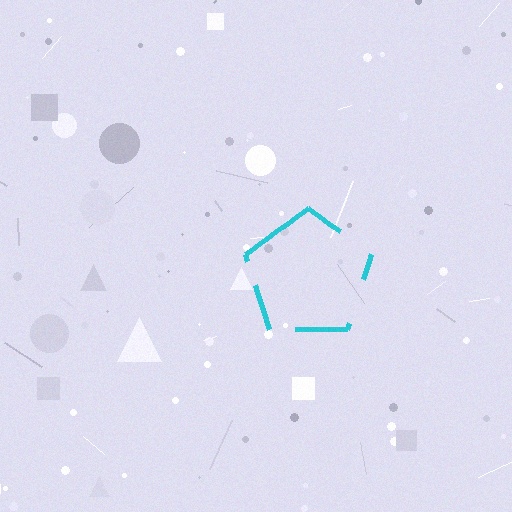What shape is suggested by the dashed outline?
The dashed outline suggests a pentagon.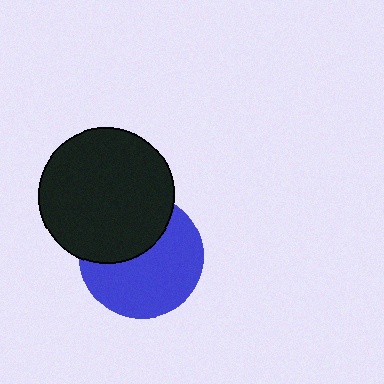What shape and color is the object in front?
The object in front is a black circle.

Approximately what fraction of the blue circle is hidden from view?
Roughly 39% of the blue circle is hidden behind the black circle.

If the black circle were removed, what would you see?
You would see the complete blue circle.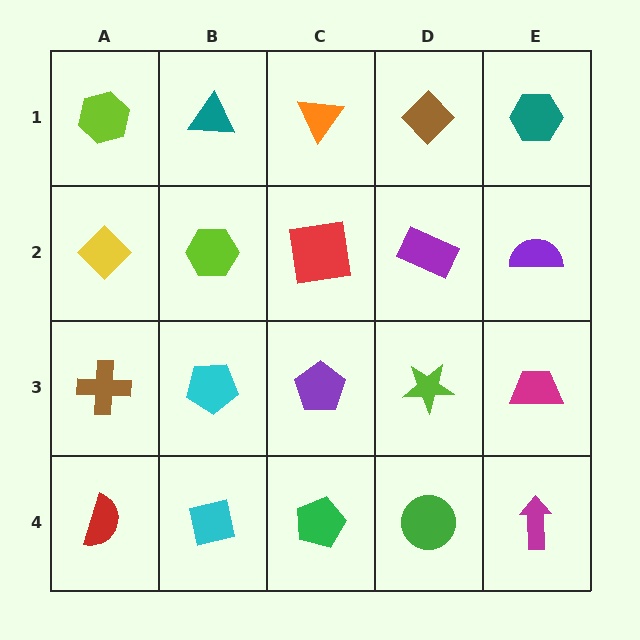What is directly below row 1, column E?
A purple semicircle.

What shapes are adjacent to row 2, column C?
An orange triangle (row 1, column C), a purple pentagon (row 3, column C), a lime hexagon (row 2, column B), a purple rectangle (row 2, column D).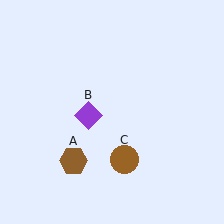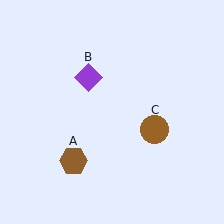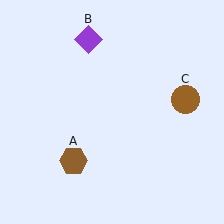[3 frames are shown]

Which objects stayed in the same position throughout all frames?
Brown hexagon (object A) remained stationary.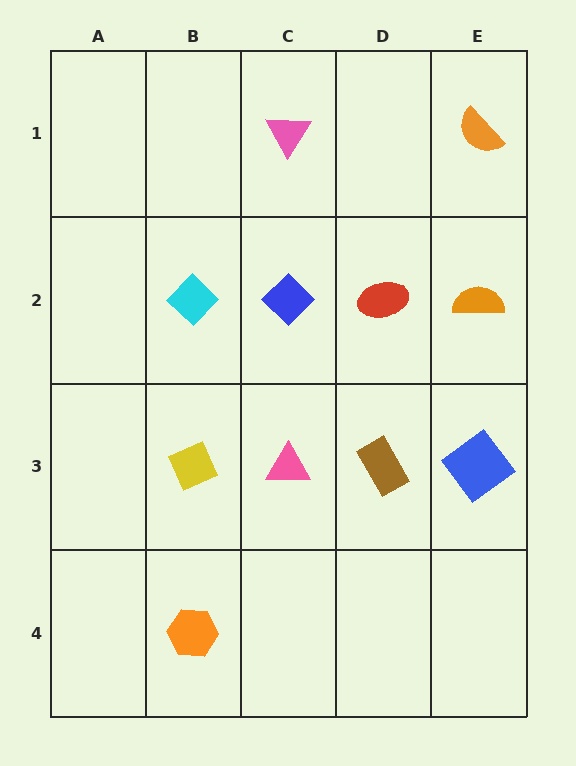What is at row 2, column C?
A blue diamond.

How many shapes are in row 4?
1 shape.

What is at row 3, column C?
A pink triangle.